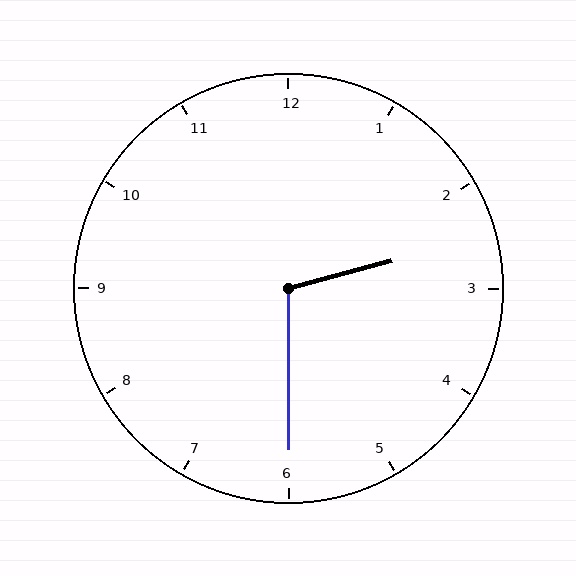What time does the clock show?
2:30.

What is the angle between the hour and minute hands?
Approximately 105 degrees.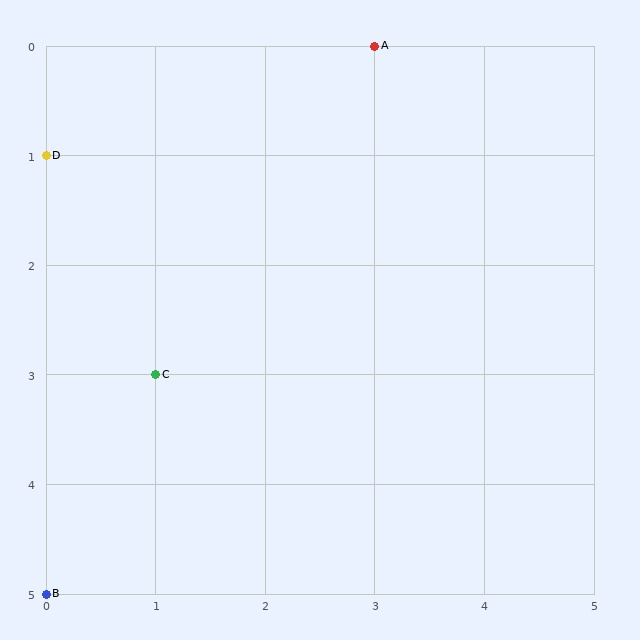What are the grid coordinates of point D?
Point D is at grid coordinates (0, 1).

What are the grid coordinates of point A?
Point A is at grid coordinates (3, 0).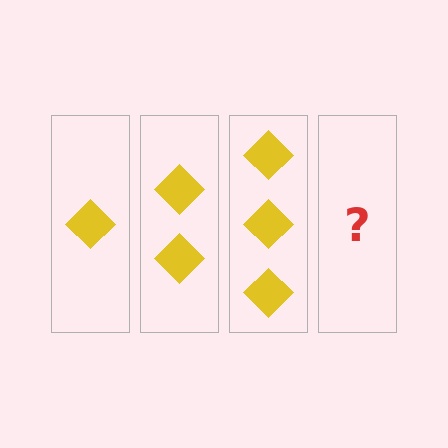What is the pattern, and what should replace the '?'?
The pattern is that each step adds one more diamond. The '?' should be 4 diamonds.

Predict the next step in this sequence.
The next step is 4 diamonds.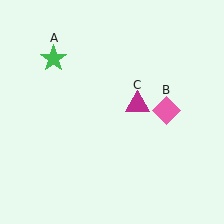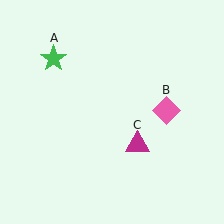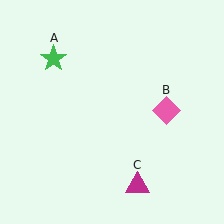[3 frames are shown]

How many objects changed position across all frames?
1 object changed position: magenta triangle (object C).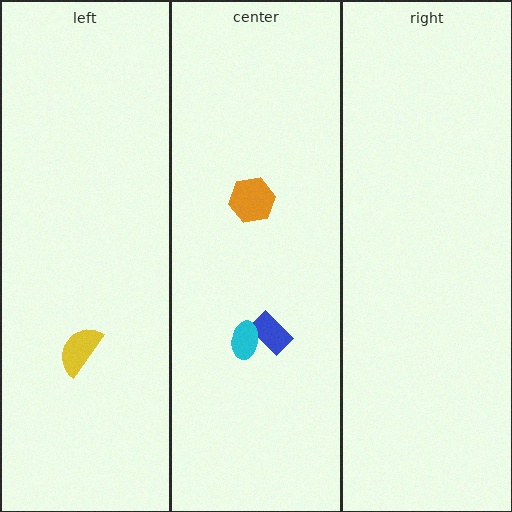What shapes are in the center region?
The blue rectangle, the cyan ellipse, the orange hexagon.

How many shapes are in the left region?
1.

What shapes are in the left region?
The yellow semicircle.